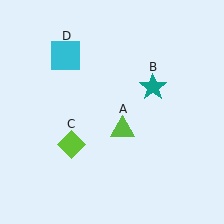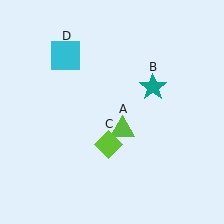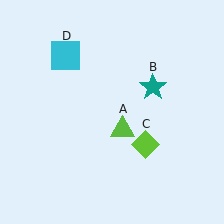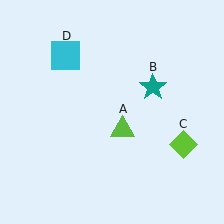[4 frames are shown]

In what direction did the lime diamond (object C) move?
The lime diamond (object C) moved right.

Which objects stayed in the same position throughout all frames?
Lime triangle (object A) and teal star (object B) and cyan square (object D) remained stationary.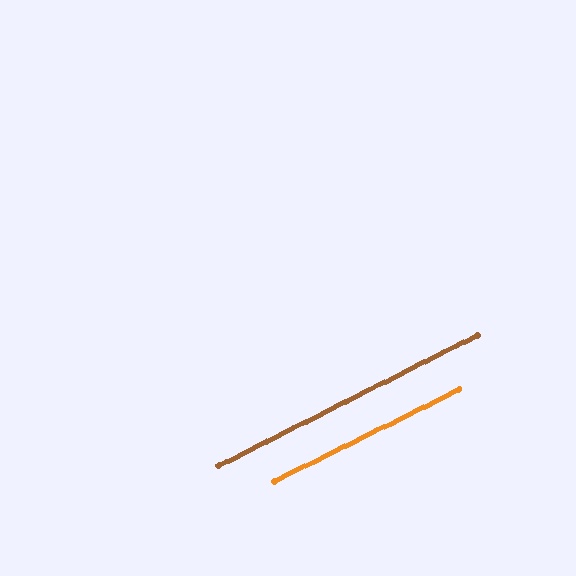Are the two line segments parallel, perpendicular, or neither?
Parallel — their directions differ by only 0.5°.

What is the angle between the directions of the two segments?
Approximately 1 degree.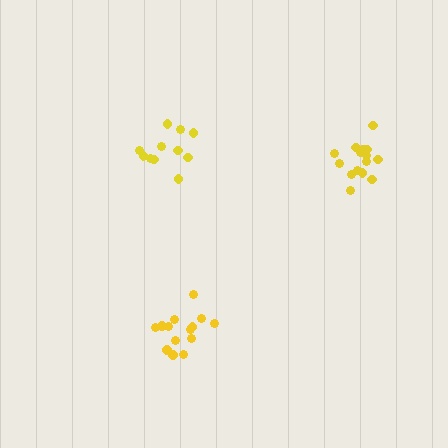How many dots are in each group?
Group 1: 15 dots, Group 2: 14 dots, Group 3: 11 dots (40 total).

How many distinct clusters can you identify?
There are 3 distinct clusters.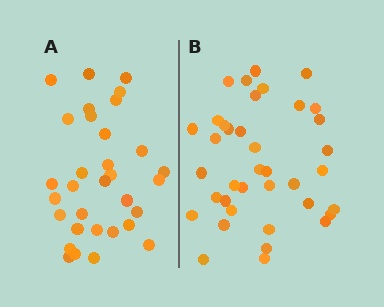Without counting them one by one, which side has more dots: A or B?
Region B (the right region) has more dots.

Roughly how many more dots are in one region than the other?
Region B has about 6 more dots than region A.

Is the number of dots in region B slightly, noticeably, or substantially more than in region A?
Region B has only slightly more — the two regions are fairly close. The ratio is roughly 1.2 to 1.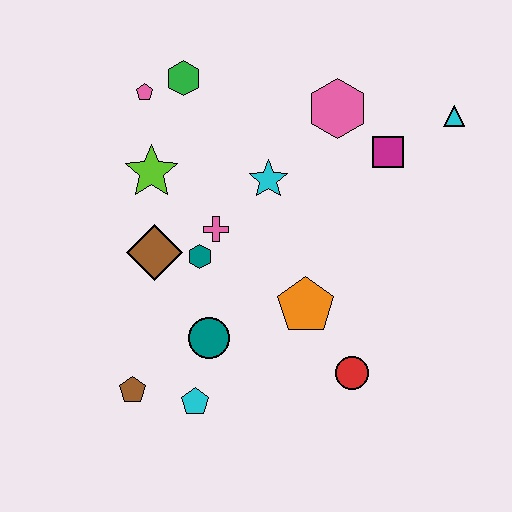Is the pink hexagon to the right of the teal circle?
Yes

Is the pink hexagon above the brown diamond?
Yes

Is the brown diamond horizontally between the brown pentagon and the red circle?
Yes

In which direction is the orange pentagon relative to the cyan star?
The orange pentagon is below the cyan star.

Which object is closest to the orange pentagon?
The red circle is closest to the orange pentagon.